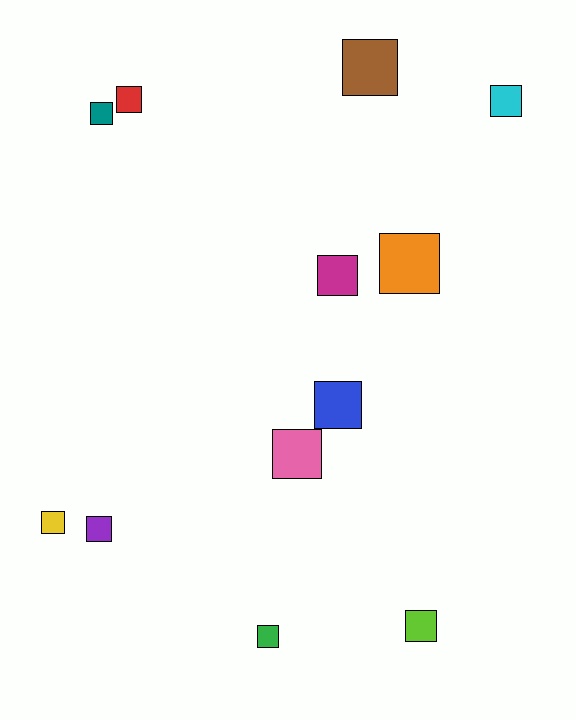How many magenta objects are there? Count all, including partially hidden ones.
There is 1 magenta object.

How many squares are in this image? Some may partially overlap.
There are 12 squares.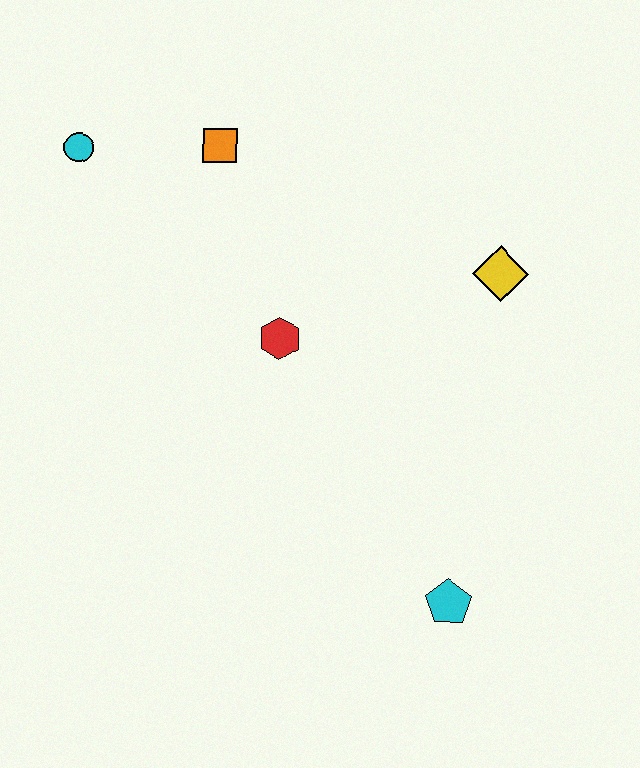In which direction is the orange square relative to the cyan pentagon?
The orange square is above the cyan pentagon.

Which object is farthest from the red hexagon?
The cyan pentagon is farthest from the red hexagon.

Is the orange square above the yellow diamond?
Yes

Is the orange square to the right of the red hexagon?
No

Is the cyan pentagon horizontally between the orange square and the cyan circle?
No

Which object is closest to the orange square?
The cyan circle is closest to the orange square.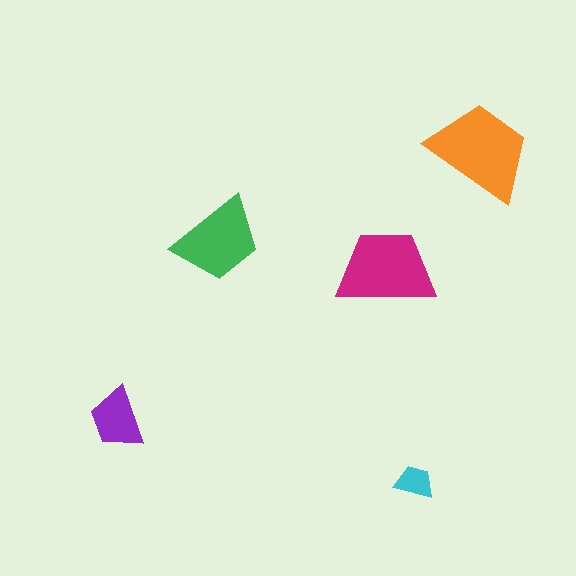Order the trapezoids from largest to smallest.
the orange one, the magenta one, the green one, the purple one, the cyan one.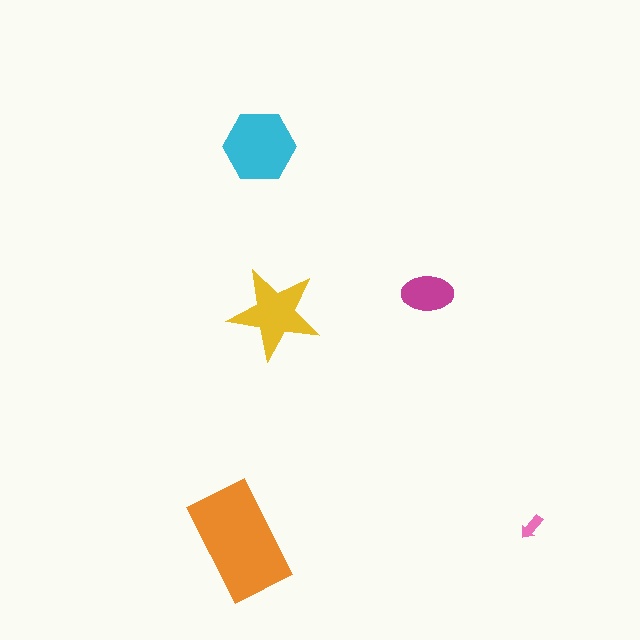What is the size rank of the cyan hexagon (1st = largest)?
2nd.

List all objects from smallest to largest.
The pink arrow, the magenta ellipse, the yellow star, the cyan hexagon, the orange rectangle.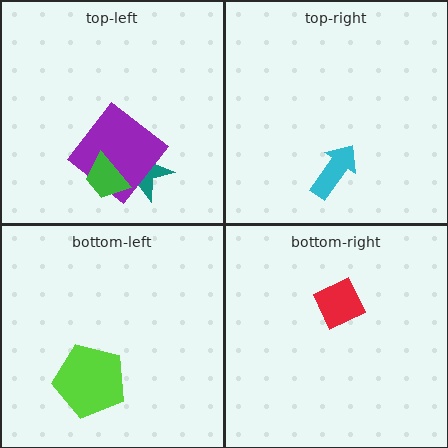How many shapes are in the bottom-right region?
1.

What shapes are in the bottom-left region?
The lime pentagon.